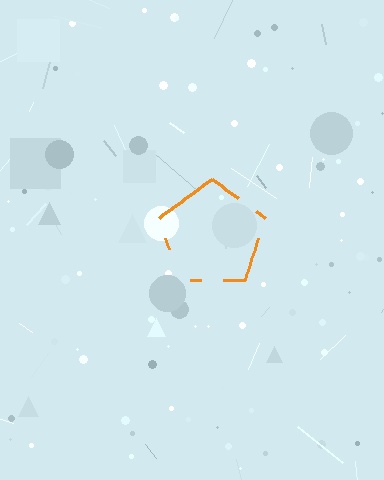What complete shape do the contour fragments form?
The contour fragments form a pentagon.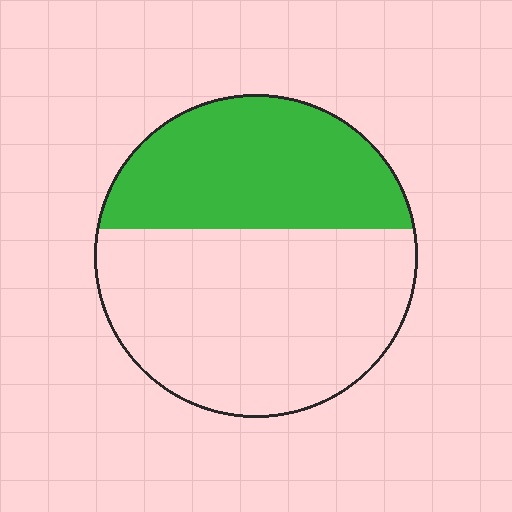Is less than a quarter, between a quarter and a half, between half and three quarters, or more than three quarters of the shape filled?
Between a quarter and a half.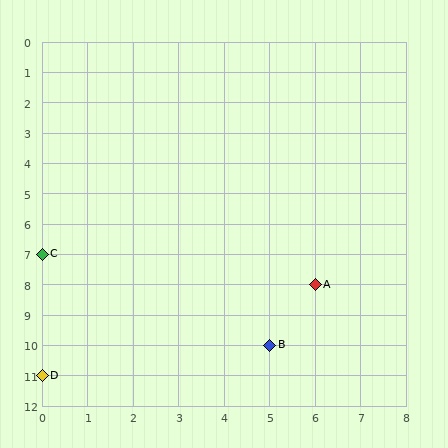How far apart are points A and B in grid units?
Points A and B are 1 column and 2 rows apart (about 2.2 grid units diagonally).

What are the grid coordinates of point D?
Point D is at grid coordinates (0, 11).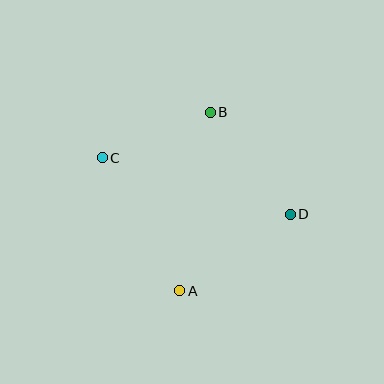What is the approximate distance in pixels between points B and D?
The distance between B and D is approximately 130 pixels.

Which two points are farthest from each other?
Points C and D are farthest from each other.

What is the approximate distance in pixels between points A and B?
The distance between A and B is approximately 181 pixels.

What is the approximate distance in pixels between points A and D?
The distance between A and D is approximately 134 pixels.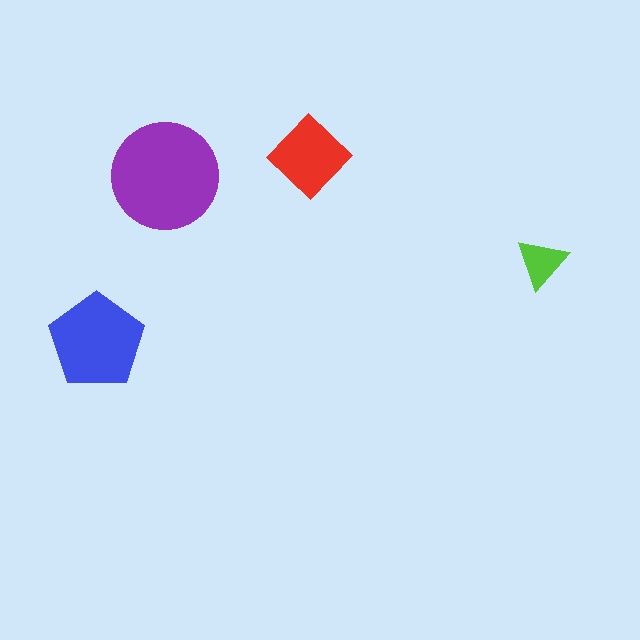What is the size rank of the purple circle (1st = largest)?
1st.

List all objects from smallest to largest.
The lime triangle, the red diamond, the blue pentagon, the purple circle.